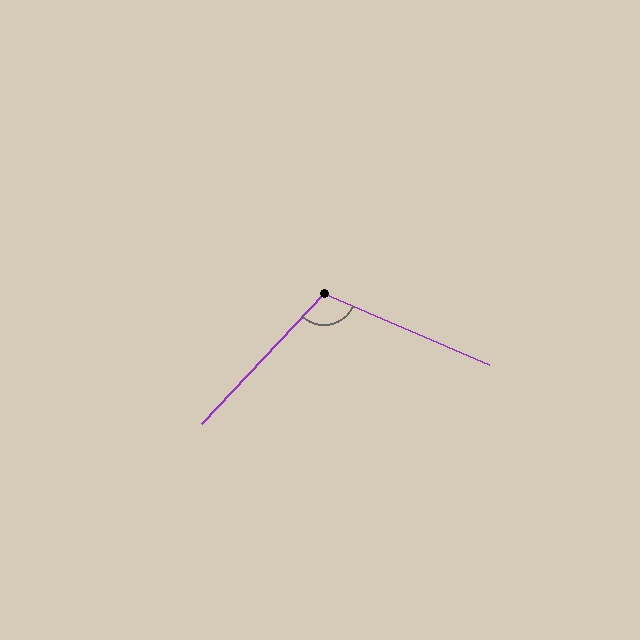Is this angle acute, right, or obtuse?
It is obtuse.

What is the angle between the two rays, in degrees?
Approximately 110 degrees.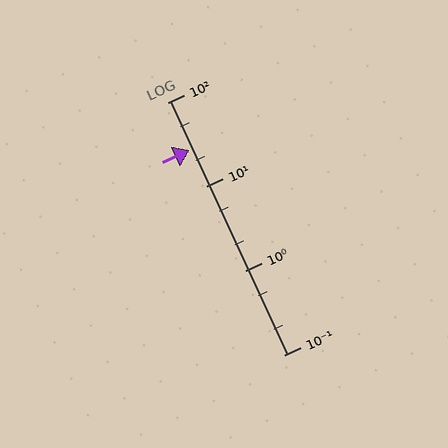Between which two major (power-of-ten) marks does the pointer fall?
The pointer is between 10 and 100.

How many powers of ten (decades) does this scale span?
The scale spans 3 decades, from 0.1 to 100.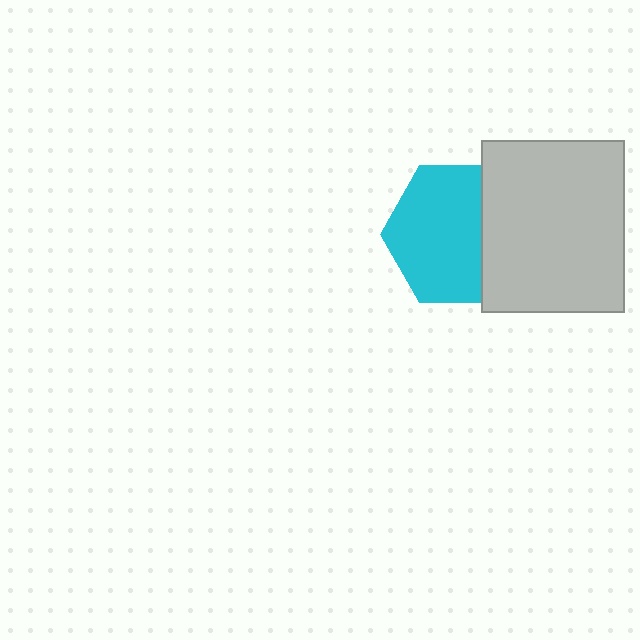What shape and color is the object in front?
The object in front is a light gray rectangle.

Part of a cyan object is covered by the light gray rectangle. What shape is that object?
It is a hexagon.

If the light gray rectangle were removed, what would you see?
You would see the complete cyan hexagon.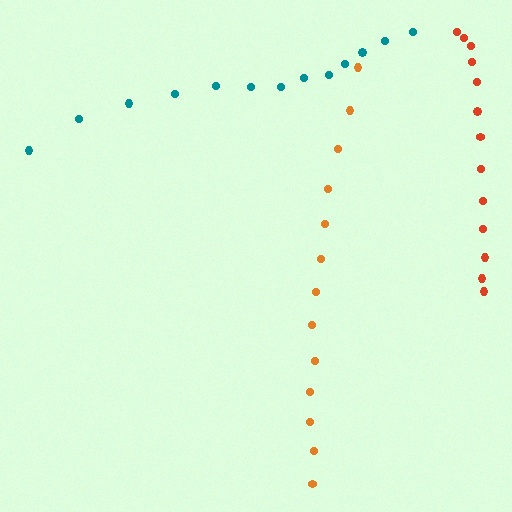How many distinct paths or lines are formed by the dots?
There are 3 distinct paths.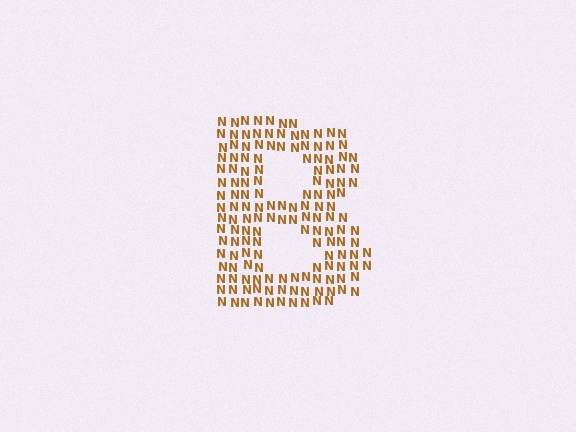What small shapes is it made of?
It is made of small letter N's.